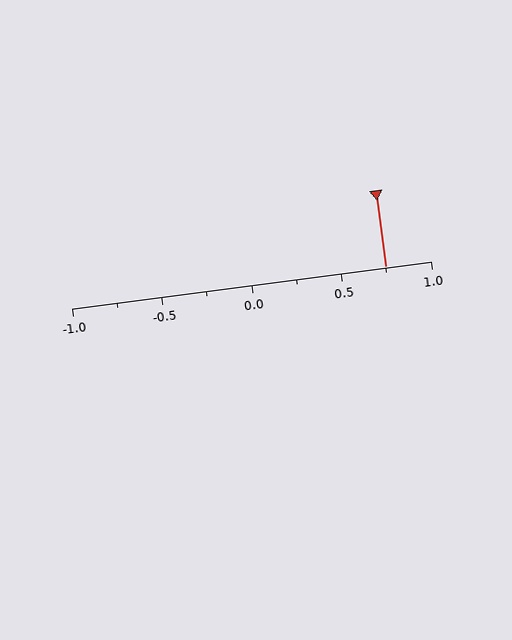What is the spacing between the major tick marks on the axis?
The major ticks are spaced 0.5 apart.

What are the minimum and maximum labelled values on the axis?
The axis runs from -1.0 to 1.0.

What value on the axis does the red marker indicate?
The marker indicates approximately 0.75.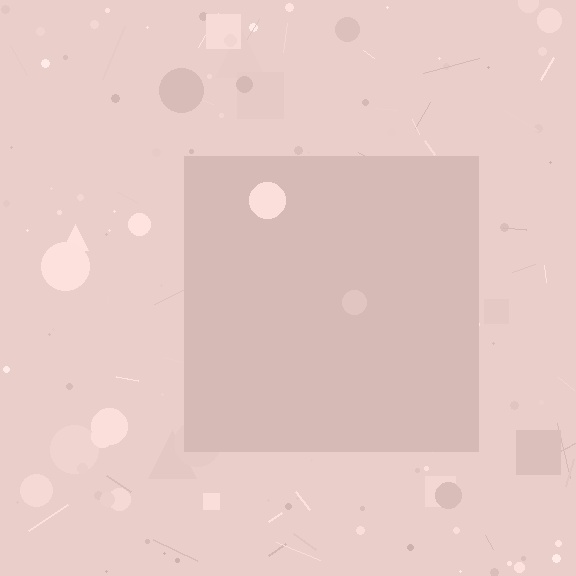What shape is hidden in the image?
A square is hidden in the image.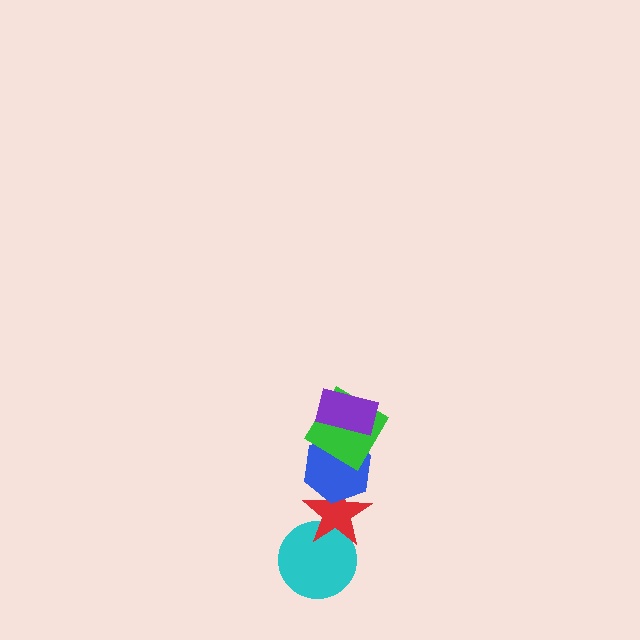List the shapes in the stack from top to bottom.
From top to bottom: the purple rectangle, the green diamond, the blue hexagon, the red star, the cyan circle.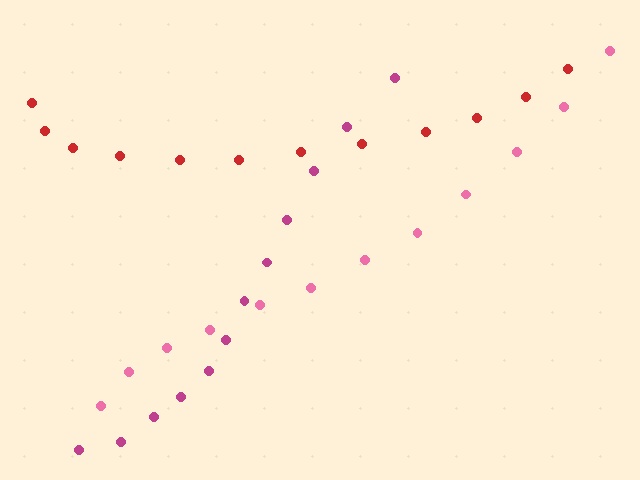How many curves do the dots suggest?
There are 3 distinct paths.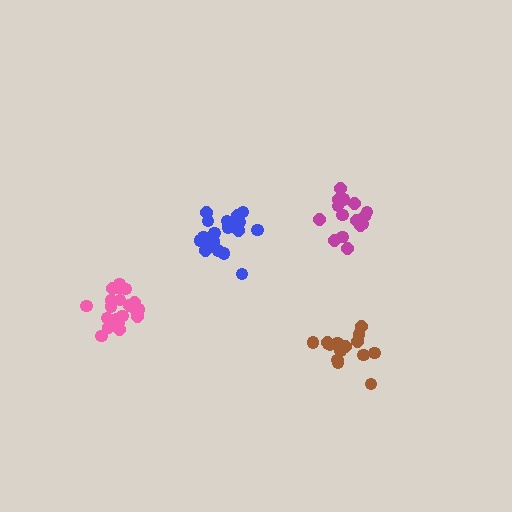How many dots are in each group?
Group 1: 16 dots, Group 2: 20 dots, Group 3: 19 dots, Group 4: 15 dots (70 total).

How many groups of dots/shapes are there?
There are 4 groups.